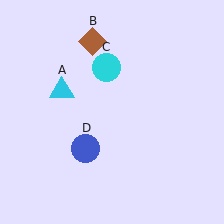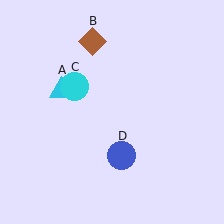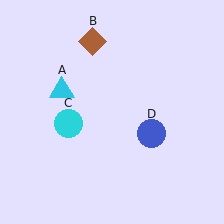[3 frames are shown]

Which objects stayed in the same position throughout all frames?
Cyan triangle (object A) and brown diamond (object B) remained stationary.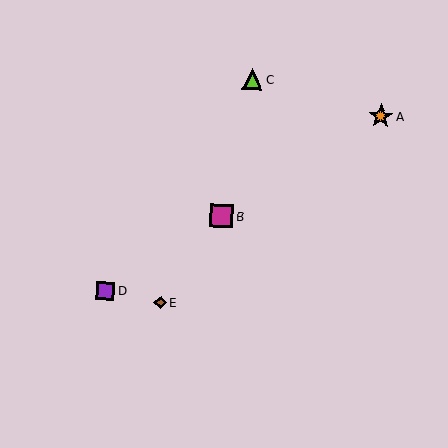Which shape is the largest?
The orange star (labeled A) is the largest.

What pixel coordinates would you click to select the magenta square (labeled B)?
Click at (222, 215) to select the magenta square B.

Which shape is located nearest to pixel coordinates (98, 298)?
The purple square (labeled D) at (105, 291) is nearest to that location.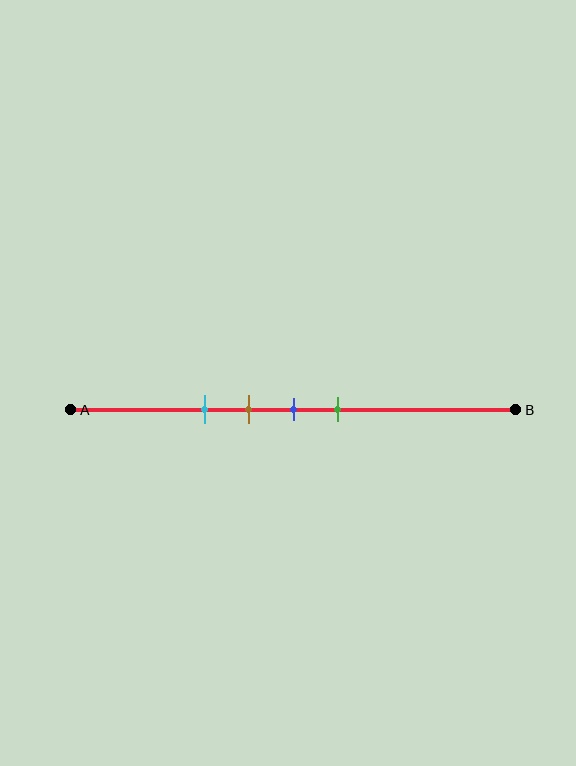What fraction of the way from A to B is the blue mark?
The blue mark is approximately 50% (0.5) of the way from A to B.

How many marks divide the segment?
There are 4 marks dividing the segment.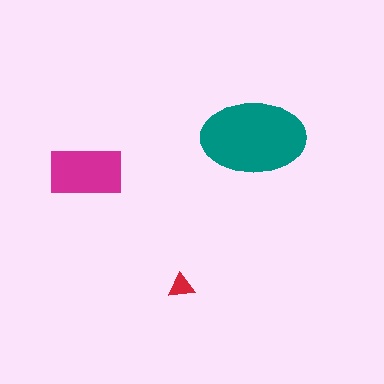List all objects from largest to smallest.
The teal ellipse, the magenta rectangle, the red triangle.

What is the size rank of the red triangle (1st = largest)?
3rd.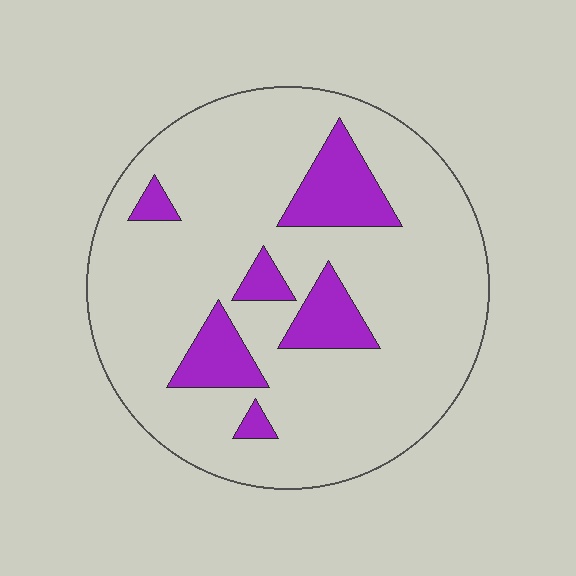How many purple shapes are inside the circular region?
6.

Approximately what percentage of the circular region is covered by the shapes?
Approximately 15%.